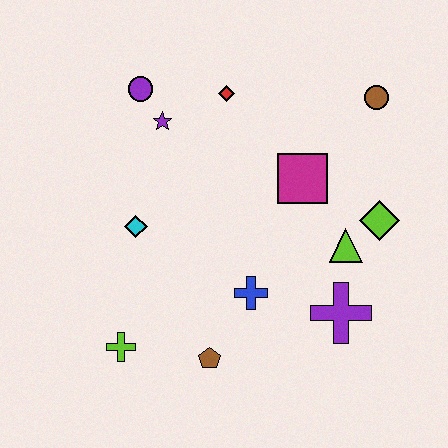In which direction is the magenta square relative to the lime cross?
The magenta square is to the right of the lime cross.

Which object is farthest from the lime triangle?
The purple circle is farthest from the lime triangle.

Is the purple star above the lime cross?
Yes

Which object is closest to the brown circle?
The magenta square is closest to the brown circle.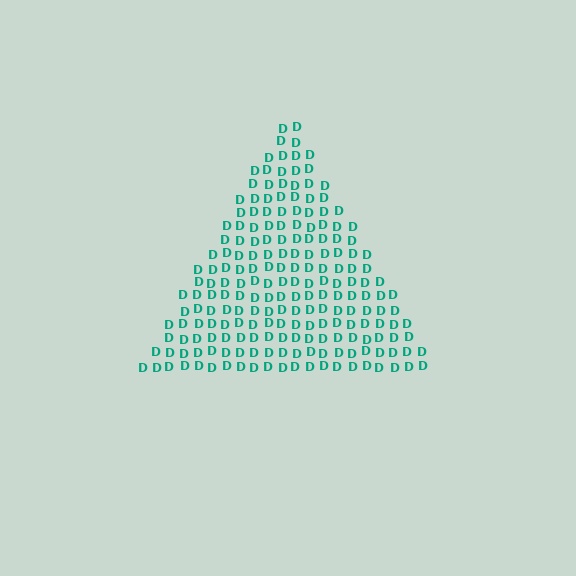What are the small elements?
The small elements are letter D's.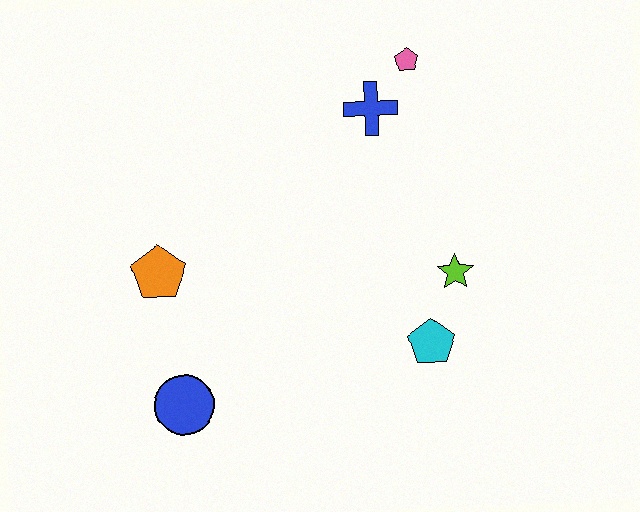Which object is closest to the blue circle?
The orange pentagon is closest to the blue circle.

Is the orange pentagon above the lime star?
Yes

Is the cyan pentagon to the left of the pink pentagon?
No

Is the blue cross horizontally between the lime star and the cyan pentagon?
No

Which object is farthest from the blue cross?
The blue circle is farthest from the blue cross.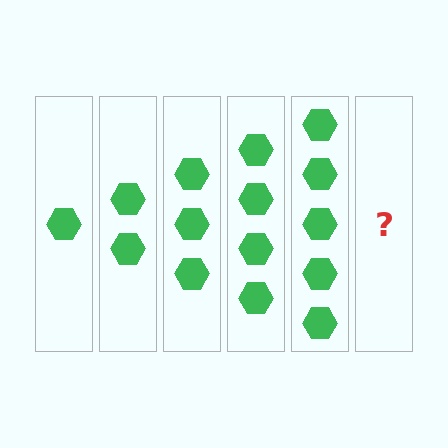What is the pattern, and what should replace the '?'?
The pattern is that each step adds one more hexagon. The '?' should be 6 hexagons.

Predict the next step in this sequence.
The next step is 6 hexagons.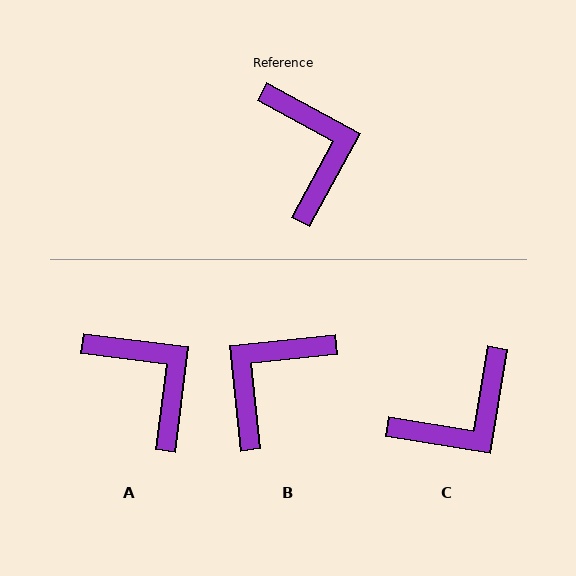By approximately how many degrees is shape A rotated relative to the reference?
Approximately 21 degrees counter-clockwise.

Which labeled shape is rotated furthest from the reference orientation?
B, about 125 degrees away.